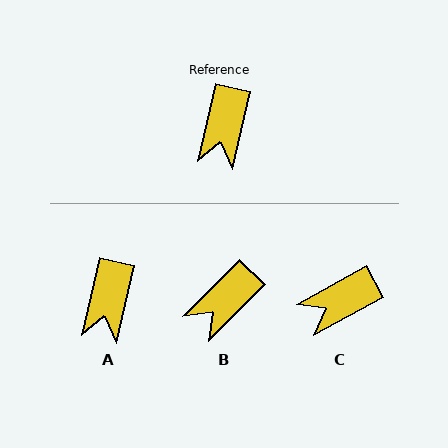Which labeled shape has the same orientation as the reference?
A.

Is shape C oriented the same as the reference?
No, it is off by about 49 degrees.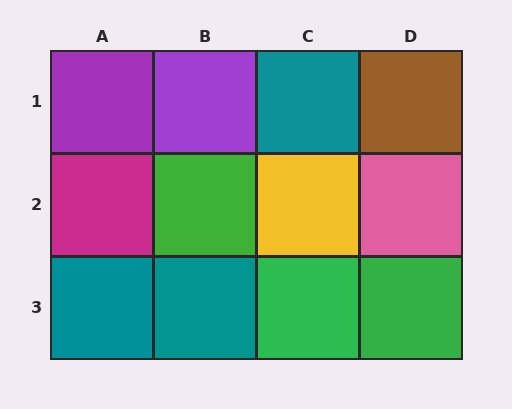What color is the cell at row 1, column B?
Purple.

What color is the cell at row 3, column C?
Green.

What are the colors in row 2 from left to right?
Magenta, green, yellow, pink.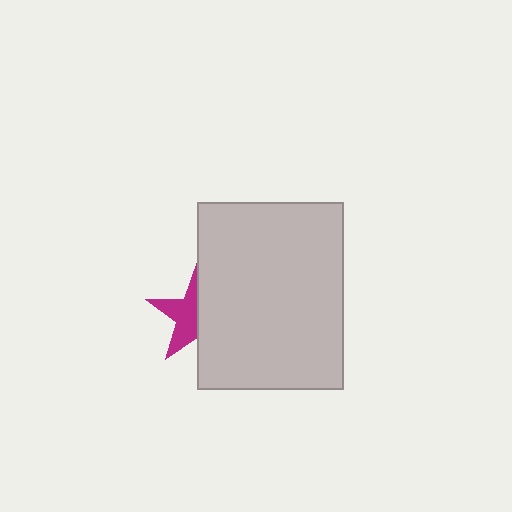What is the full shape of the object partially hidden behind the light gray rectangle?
The partially hidden object is a magenta star.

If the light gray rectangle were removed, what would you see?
You would see the complete magenta star.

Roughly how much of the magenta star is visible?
About half of it is visible (roughly 51%).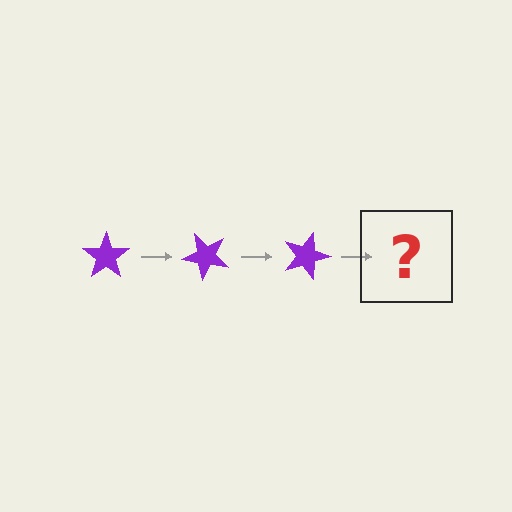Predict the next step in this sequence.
The next step is a purple star rotated 135 degrees.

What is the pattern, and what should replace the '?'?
The pattern is that the star rotates 45 degrees each step. The '?' should be a purple star rotated 135 degrees.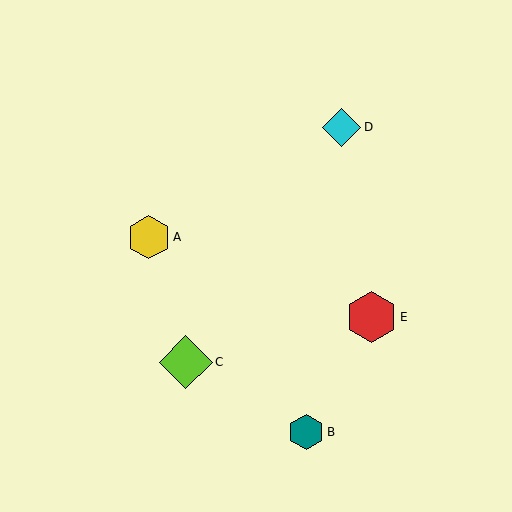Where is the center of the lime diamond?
The center of the lime diamond is at (186, 362).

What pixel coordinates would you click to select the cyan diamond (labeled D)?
Click at (342, 127) to select the cyan diamond D.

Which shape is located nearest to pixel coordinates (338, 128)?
The cyan diamond (labeled D) at (342, 127) is nearest to that location.